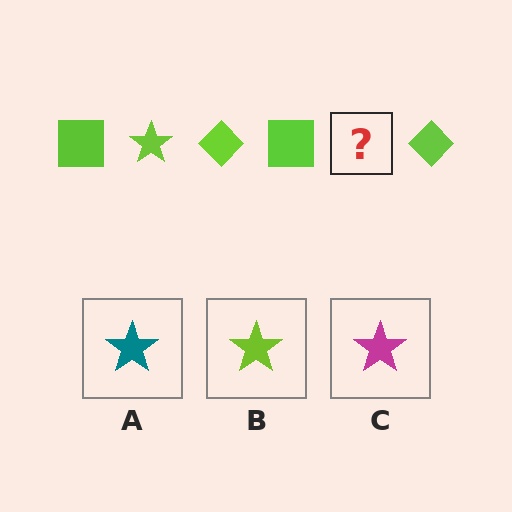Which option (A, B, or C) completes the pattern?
B.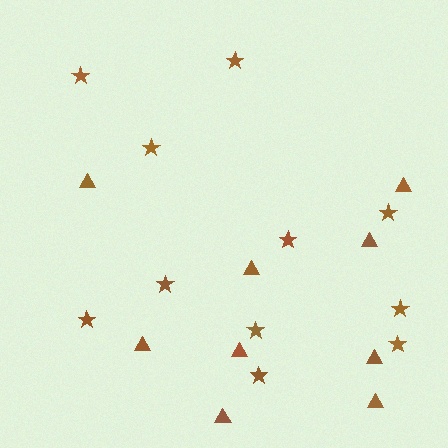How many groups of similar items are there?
There are 2 groups: one group of stars (11) and one group of triangles (9).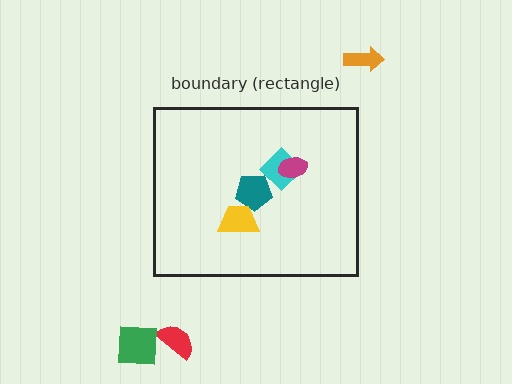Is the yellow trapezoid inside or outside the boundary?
Inside.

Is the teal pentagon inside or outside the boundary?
Inside.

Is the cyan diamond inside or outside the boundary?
Inside.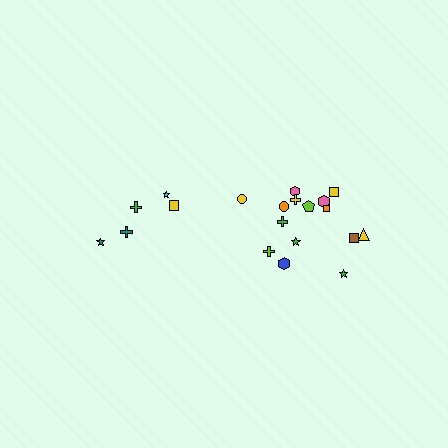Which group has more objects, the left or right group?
The right group.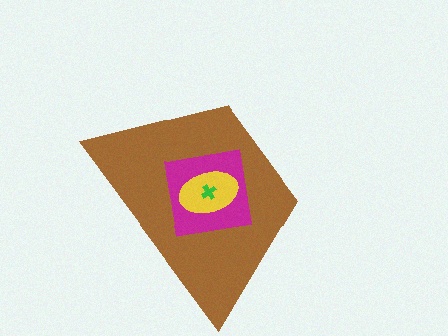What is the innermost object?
The green cross.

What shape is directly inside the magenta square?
The yellow ellipse.